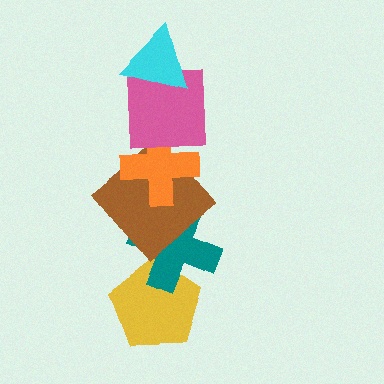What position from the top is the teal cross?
The teal cross is 5th from the top.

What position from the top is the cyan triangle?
The cyan triangle is 1st from the top.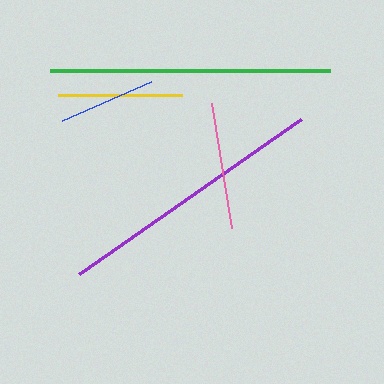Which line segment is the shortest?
The blue line is the shortest at approximately 97 pixels.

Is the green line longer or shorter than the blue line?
The green line is longer than the blue line.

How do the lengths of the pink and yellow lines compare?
The pink and yellow lines are approximately the same length.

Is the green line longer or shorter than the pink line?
The green line is longer than the pink line.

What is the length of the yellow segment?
The yellow segment is approximately 124 pixels long.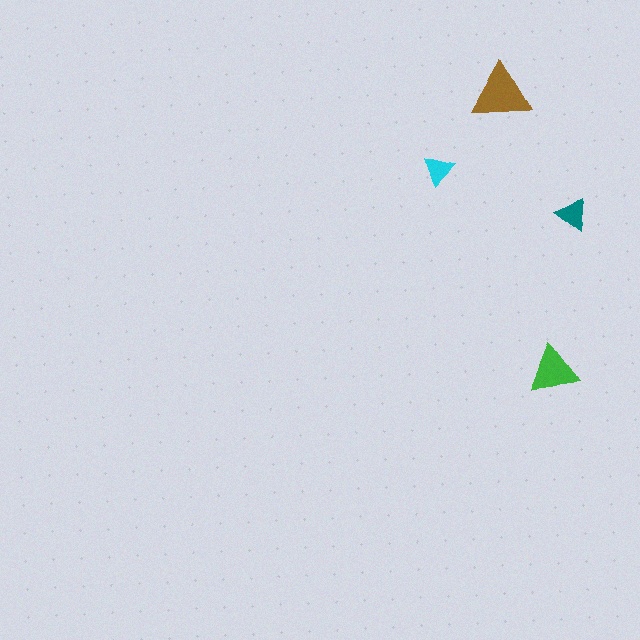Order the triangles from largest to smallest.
the brown one, the green one, the teal one, the cyan one.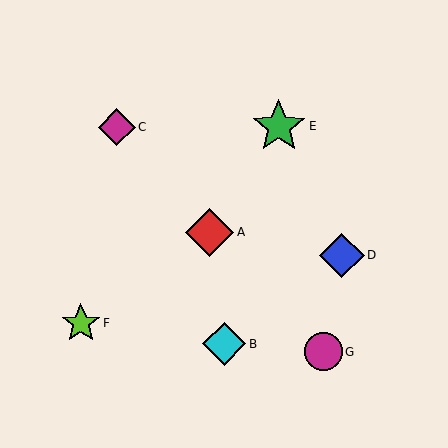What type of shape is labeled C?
Shape C is a magenta diamond.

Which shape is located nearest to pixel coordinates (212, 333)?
The cyan diamond (labeled B) at (224, 344) is nearest to that location.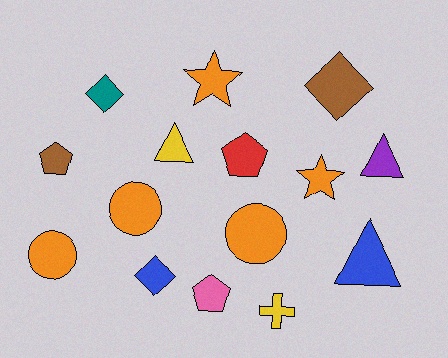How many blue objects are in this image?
There are 2 blue objects.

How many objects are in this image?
There are 15 objects.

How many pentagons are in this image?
There are 3 pentagons.